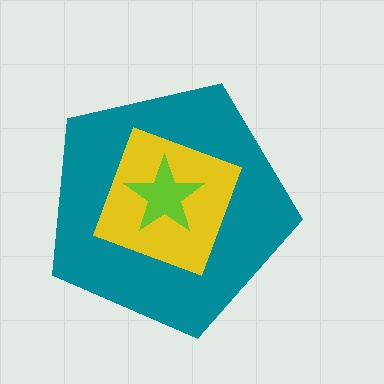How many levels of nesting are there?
3.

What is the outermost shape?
The teal pentagon.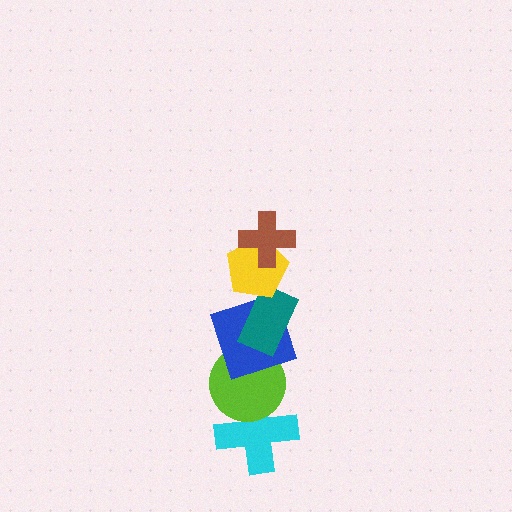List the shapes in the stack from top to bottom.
From top to bottom: the brown cross, the yellow pentagon, the teal rectangle, the blue square, the lime circle, the cyan cross.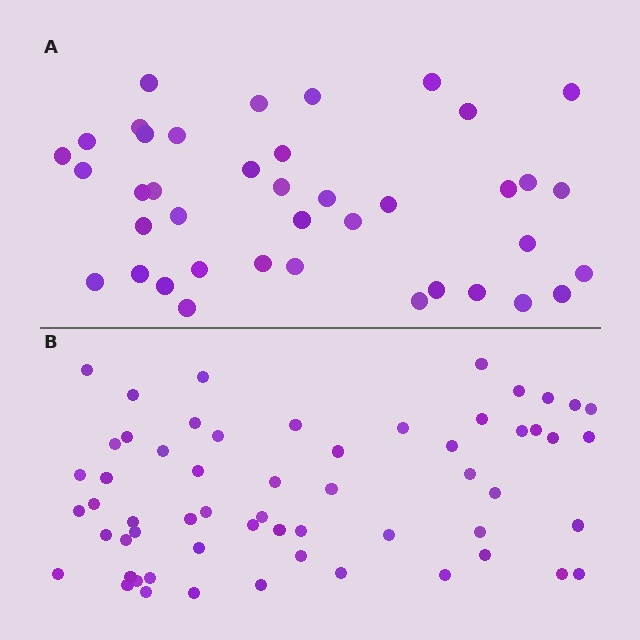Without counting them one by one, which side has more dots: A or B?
Region B (the bottom region) has more dots.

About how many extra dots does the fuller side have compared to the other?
Region B has approximately 20 more dots than region A.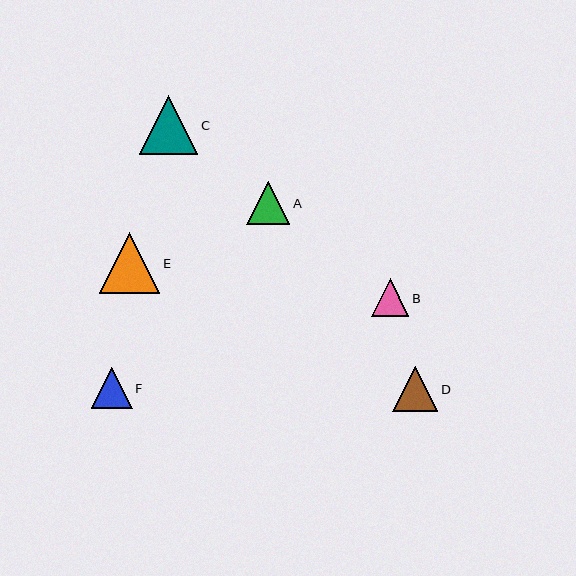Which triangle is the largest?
Triangle E is the largest with a size of approximately 61 pixels.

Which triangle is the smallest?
Triangle B is the smallest with a size of approximately 38 pixels.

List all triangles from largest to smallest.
From largest to smallest: E, C, D, A, F, B.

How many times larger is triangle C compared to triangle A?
Triangle C is approximately 1.4 times the size of triangle A.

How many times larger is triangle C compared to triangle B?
Triangle C is approximately 1.6 times the size of triangle B.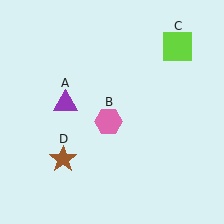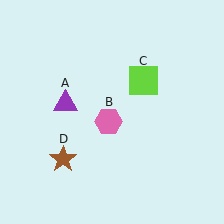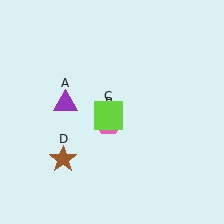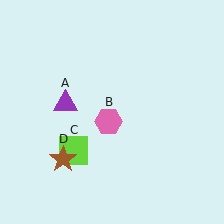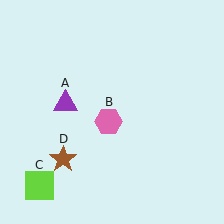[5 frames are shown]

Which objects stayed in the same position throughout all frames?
Purple triangle (object A) and pink hexagon (object B) and brown star (object D) remained stationary.